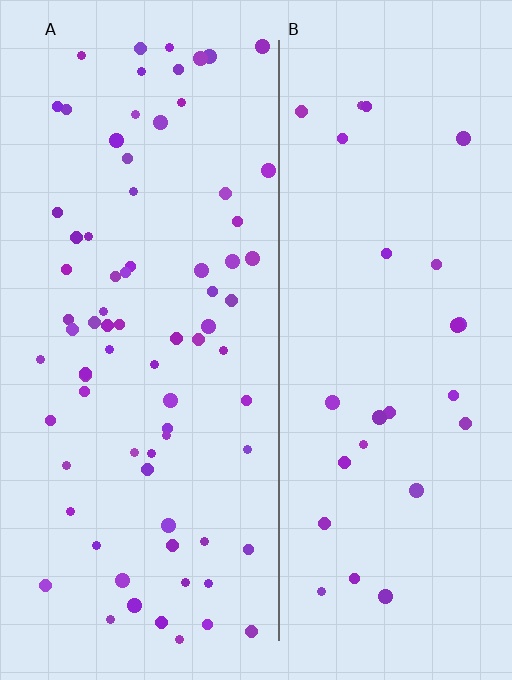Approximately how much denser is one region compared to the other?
Approximately 2.8× — region A over region B.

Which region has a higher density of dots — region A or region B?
A (the left).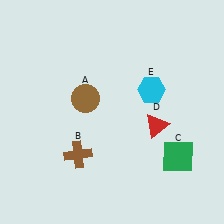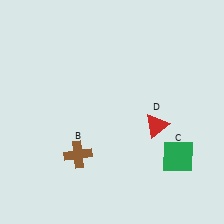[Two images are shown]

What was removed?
The cyan hexagon (E), the brown circle (A) were removed in Image 2.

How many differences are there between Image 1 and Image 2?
There are 2 differences between the two images.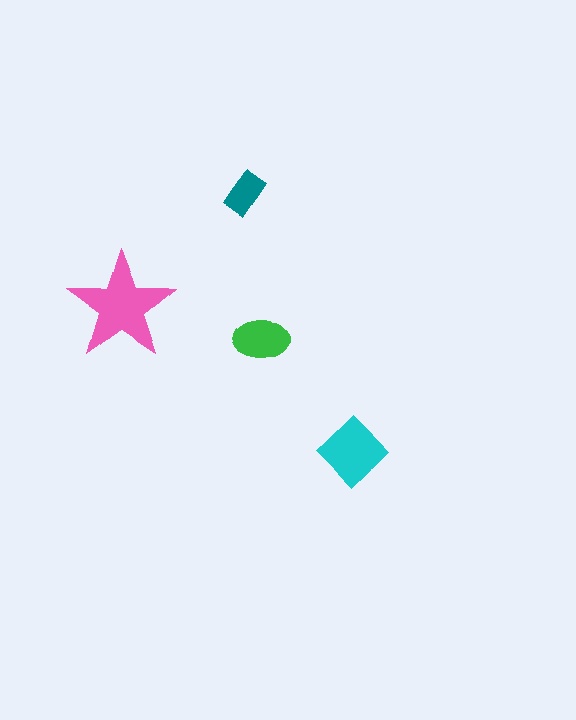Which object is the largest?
The pink star.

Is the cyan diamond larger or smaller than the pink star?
Smaller.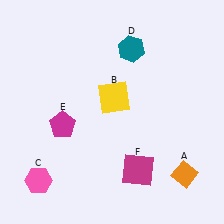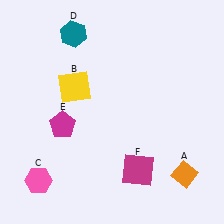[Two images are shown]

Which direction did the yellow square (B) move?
The yellow square (B) moved left.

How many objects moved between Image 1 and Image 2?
2 objects moved between the two images.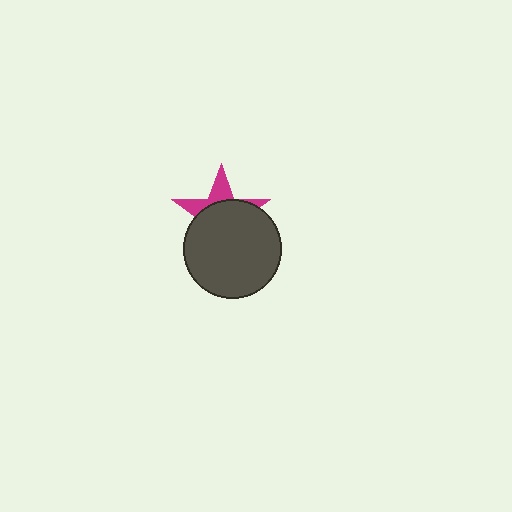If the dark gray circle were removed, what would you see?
You would see the complete magenta star.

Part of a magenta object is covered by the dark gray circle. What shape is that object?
It is a star.